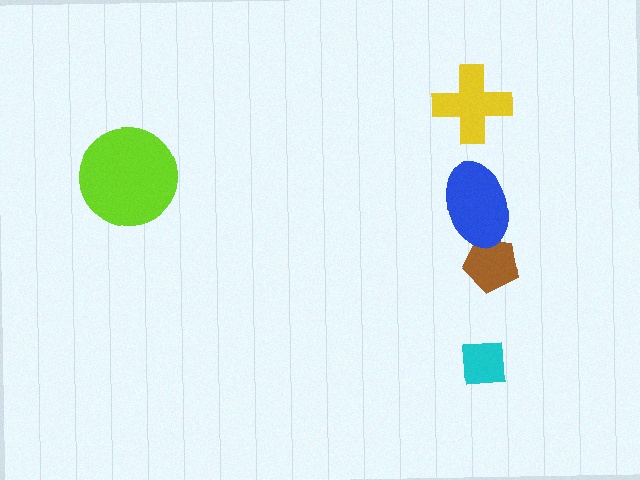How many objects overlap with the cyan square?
0 objects overlap with the cyan square.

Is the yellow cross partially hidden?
No, no other shape covers it.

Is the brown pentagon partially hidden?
Yes, it is partially covered by another shape.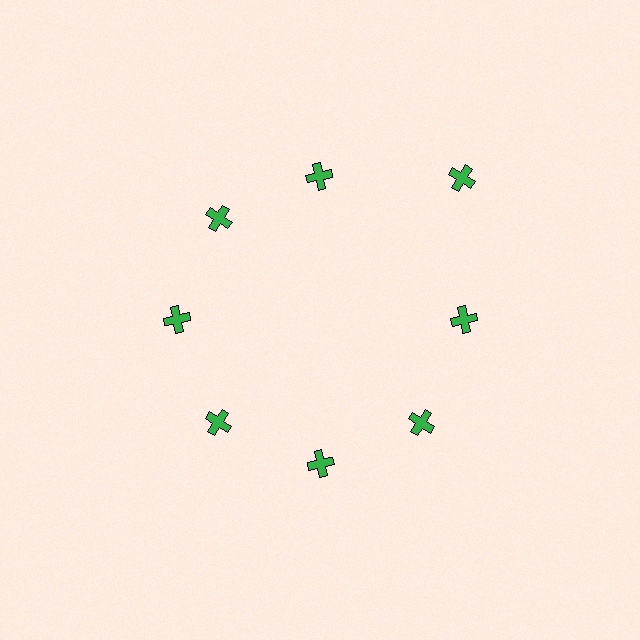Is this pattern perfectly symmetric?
No. The 8 green crosses are arranged in a ring, but one element near the 2 o'clock position is pushed outward from the center, breaking the 8-fold rotational symmetry.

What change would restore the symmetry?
The symmetry would be restored by moving it inward, back onto the ring so that all 8 crosses sit at equal angles and equal distance from the center.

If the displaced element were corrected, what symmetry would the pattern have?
It would have 8-fold rotational symmetry — the pattern would map onto itself every 45 degrees.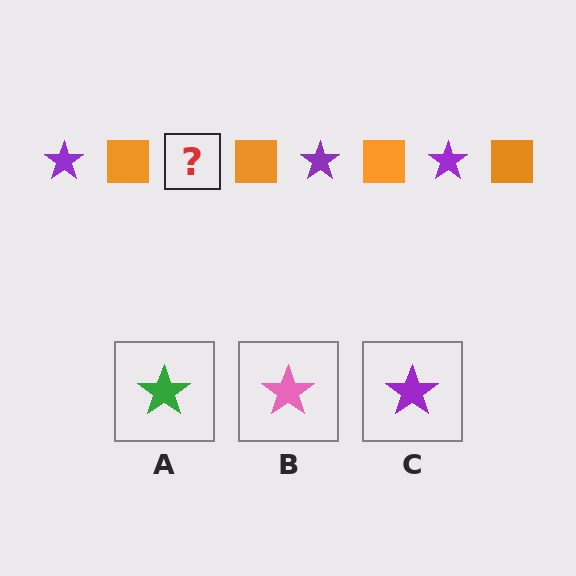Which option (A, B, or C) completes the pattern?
C.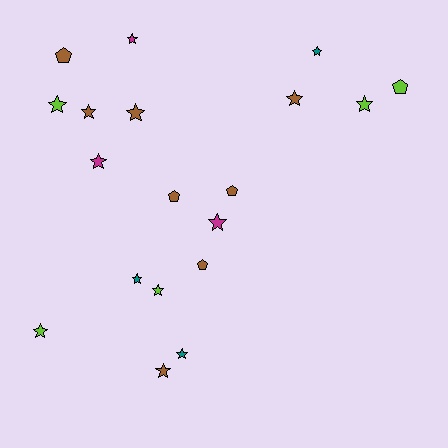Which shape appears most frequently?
Star, with 14 objects.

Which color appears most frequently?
Brown, with 8 objects.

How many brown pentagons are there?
There are 4 brown pentagons.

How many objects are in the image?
There are 19 objects.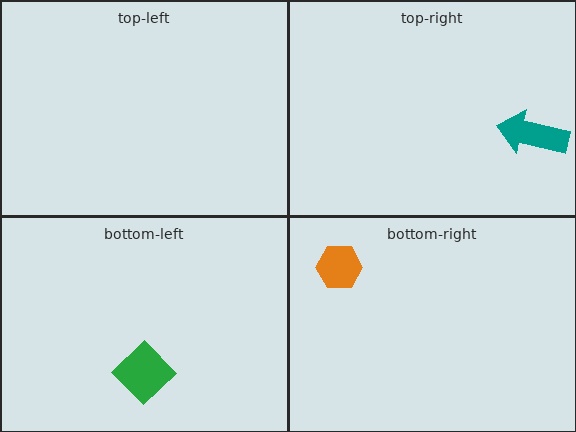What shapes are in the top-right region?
The teal arrow.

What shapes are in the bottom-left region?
The green diamond.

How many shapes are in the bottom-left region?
1.